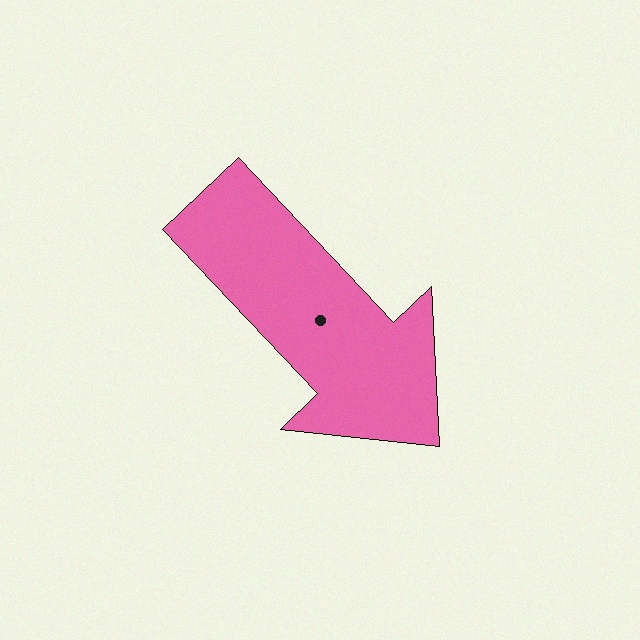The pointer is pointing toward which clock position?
Roughly 5 o'clock.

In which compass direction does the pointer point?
Southeast.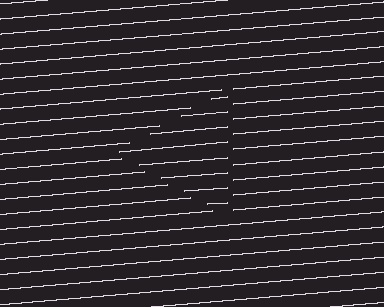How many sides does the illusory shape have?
3 sides — the line-ends trace a triangle.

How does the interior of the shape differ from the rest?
The interior of the shape contains the same grating, shifted by half a period — the contour is defined by the phase discontinuity where line-ends from the inner and outer gratings abut.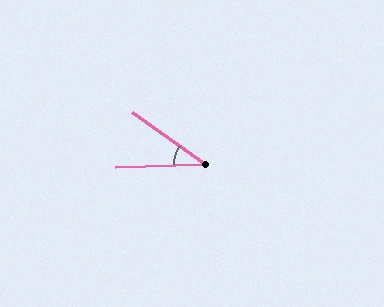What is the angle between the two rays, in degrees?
Approximately 37 degrees.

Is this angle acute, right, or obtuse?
It is acute.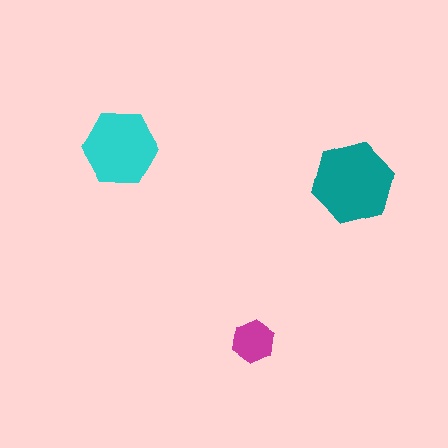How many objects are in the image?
There are 3 objects in the image.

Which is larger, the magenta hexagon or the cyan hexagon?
The cyan one.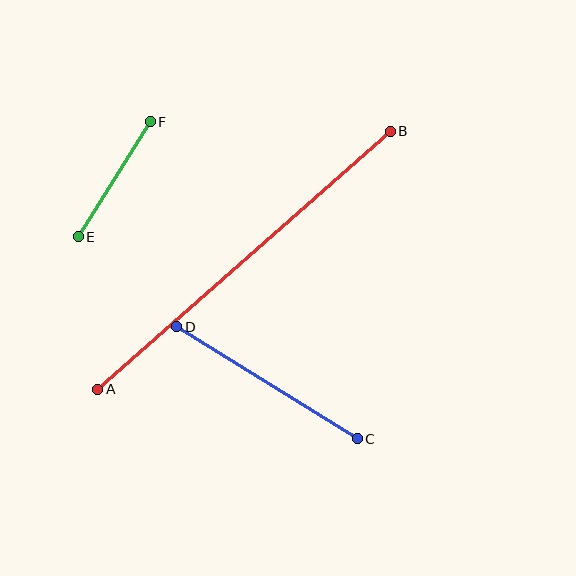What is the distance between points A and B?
The distance is approximately 390 pixels.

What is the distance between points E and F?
The distance is approximately 135 pixels.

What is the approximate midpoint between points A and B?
The midpoint is at approximately (244, 260) pixels.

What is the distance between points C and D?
The distance is approximately 213 pixels.